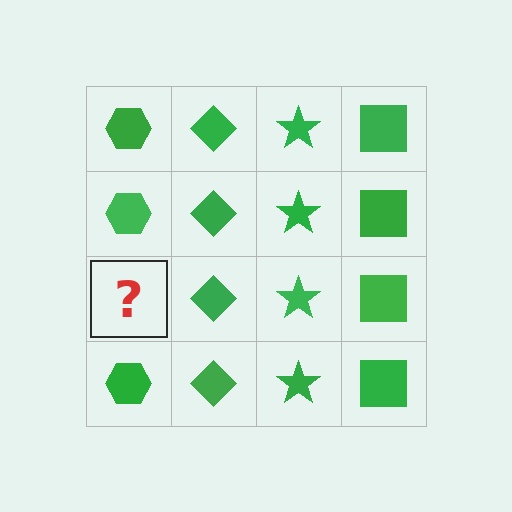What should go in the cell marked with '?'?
The missing cell should contain a green hexagon.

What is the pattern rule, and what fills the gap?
The rule is that each column has a consistent shape. The gap should be filled with a green hexagon.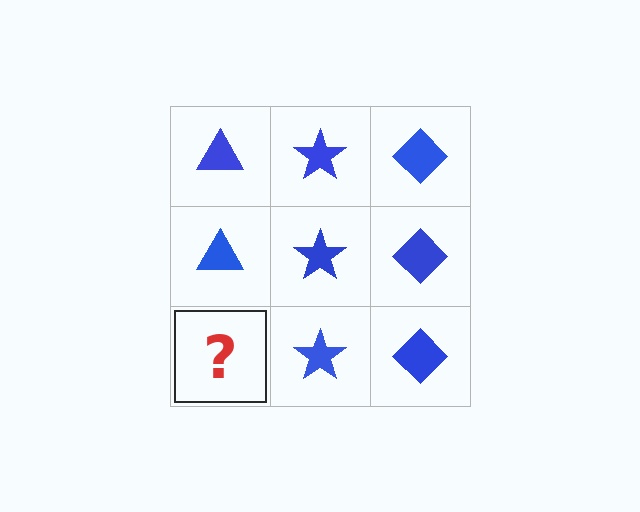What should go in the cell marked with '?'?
The missing cell should contain a blue triangle.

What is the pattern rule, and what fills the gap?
The rule is that each column has a consistent shape. The gap should be filled with a blue triangle.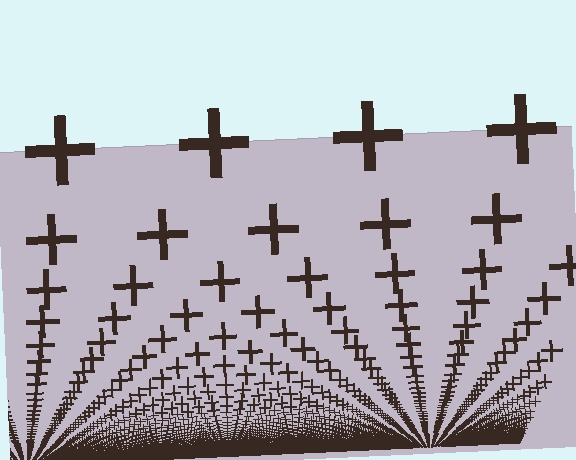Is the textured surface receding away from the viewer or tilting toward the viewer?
The surface appears to tilt toward the viewer. Texture elements get larger and sparser toward the top.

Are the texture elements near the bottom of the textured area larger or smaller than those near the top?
Smaller. The gradient is inverted — elements near the bottom are smaller and denser.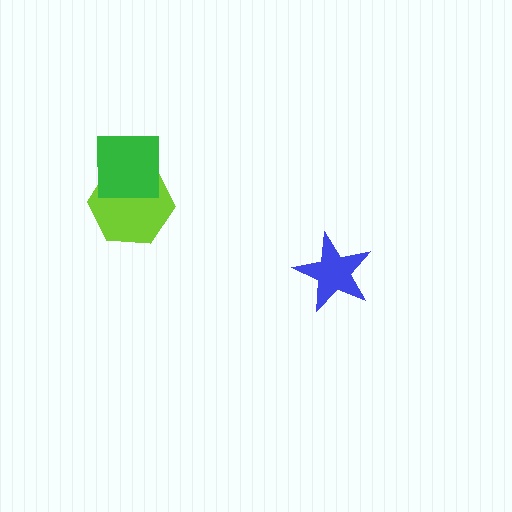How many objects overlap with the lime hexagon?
1 object overlaps with the lime hexagon.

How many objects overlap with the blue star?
0 objects overlap with the blue star.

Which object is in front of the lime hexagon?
The green square is in front of the lime hexagon.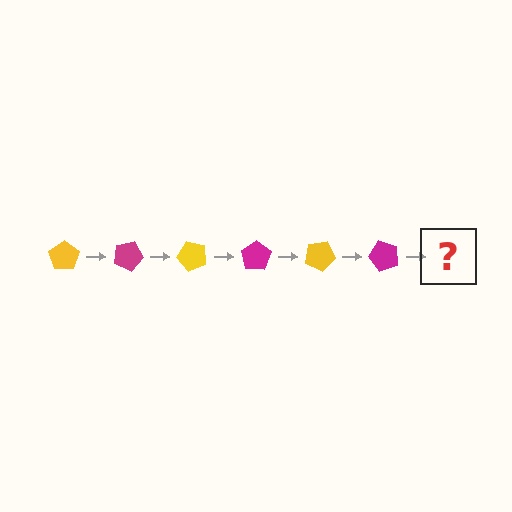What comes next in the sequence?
The next element should be a yellow pentagon, rotated 150 degrees from the start.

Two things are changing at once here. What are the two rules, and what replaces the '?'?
The two rules are that it rotates 25 degrees each step and the color cycles through yellow and magenta. The '?' should be a yellow pentagon, rotated 150 degrees from the start.